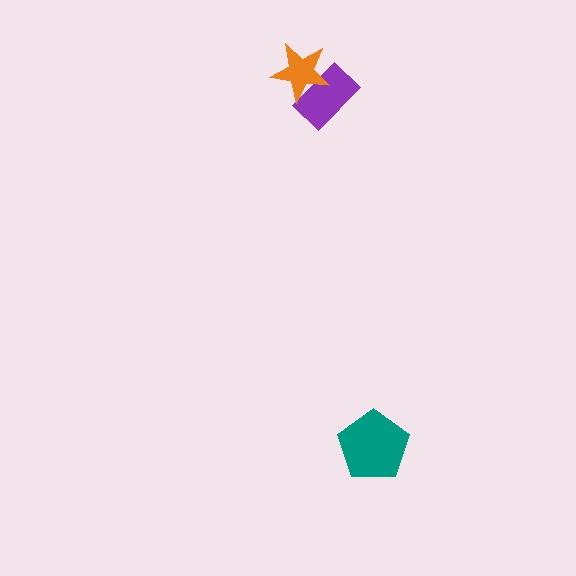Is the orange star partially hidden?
No, no other shape covers it.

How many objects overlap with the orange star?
1 object overlaps with the orange star.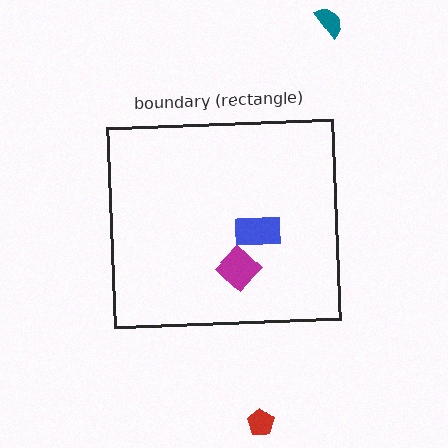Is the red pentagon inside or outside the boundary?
Outside.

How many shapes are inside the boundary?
2 inside, 2 outside.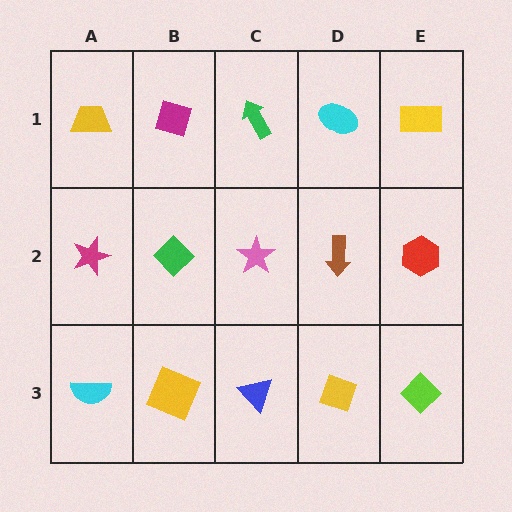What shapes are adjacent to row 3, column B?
A green diamond (row 2, column B), a cyan semicircle (row 3, column A), a blue triangle (row 3, column C).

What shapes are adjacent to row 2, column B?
A magenta diamond (row 1, column B), a yellow square (row 3, column B), a magenta star (row 2, column A), a pink star (row 2, column C).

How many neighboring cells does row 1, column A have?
2.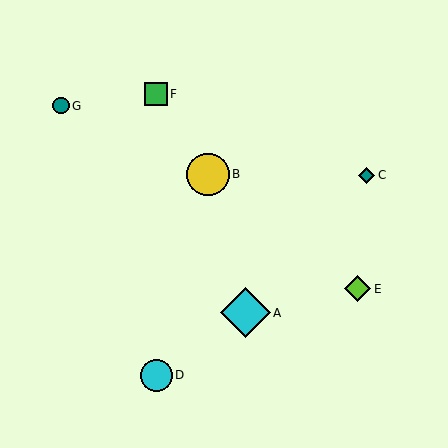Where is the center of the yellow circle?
The center of the yellow circle is at (208, 174).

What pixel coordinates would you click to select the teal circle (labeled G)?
Click at (61, 106) to select the teal circle G.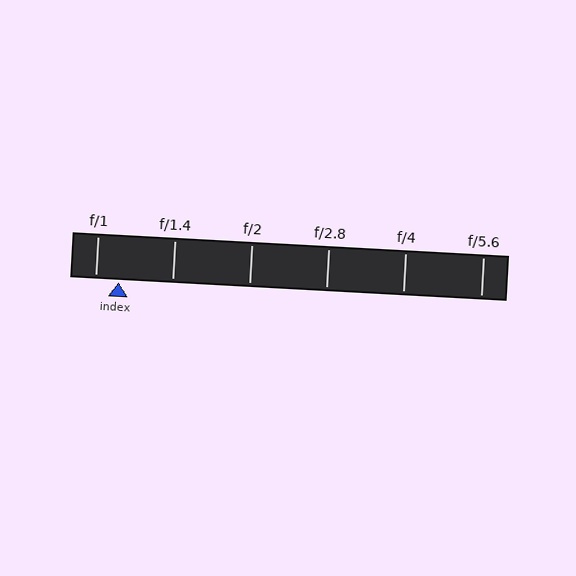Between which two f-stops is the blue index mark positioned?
The index mark is between f/1 and f/1.4.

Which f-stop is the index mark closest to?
The index mark is closest to f/1.